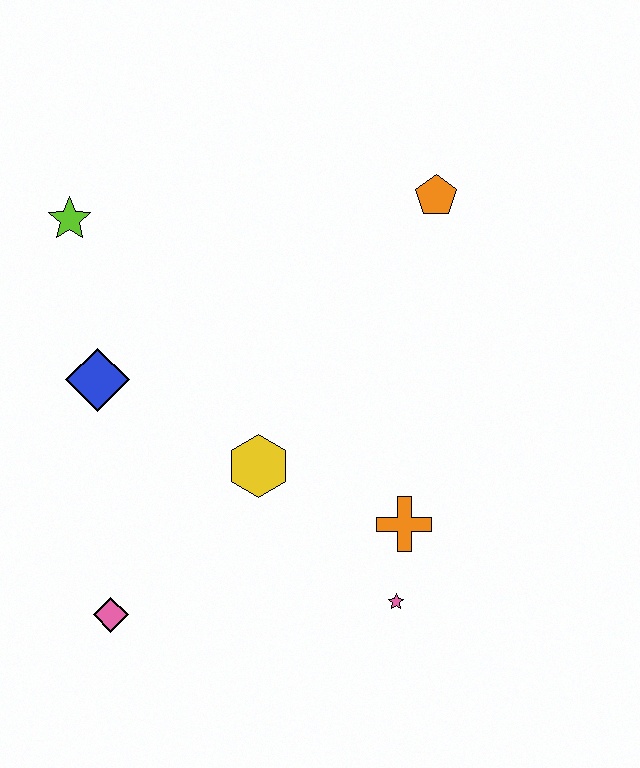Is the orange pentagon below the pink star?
No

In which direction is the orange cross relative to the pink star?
The orange cross is above the pink star.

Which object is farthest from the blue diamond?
The orange pentagon is farthest from the blue diamond.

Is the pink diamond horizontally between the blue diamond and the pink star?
Yes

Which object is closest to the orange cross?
The pink star is closest to the orange cross.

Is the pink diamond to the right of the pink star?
No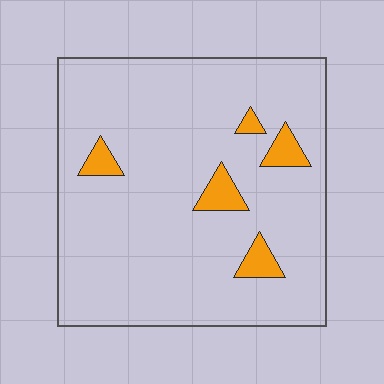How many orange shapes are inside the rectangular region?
5.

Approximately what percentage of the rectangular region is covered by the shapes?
Approximately 5%.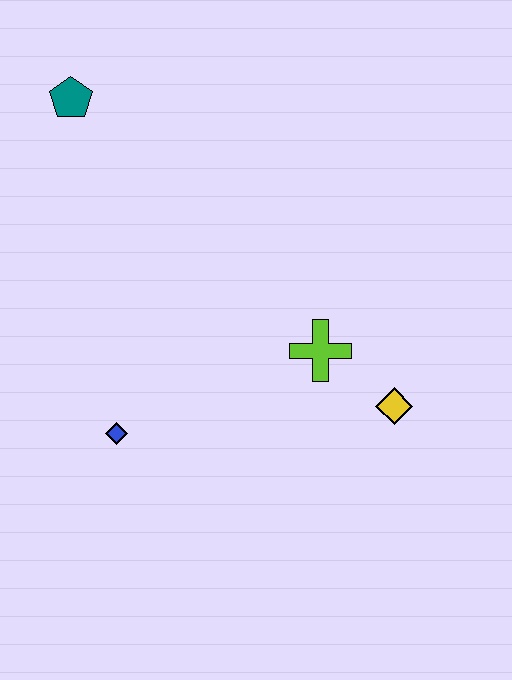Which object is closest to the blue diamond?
The lime cross is closest to the blue diamond.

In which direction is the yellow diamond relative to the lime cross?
The yellow diamond is to the right of the lime cross.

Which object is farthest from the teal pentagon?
The yellow diamond is farthest from the teal pentagon.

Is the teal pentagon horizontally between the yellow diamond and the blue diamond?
No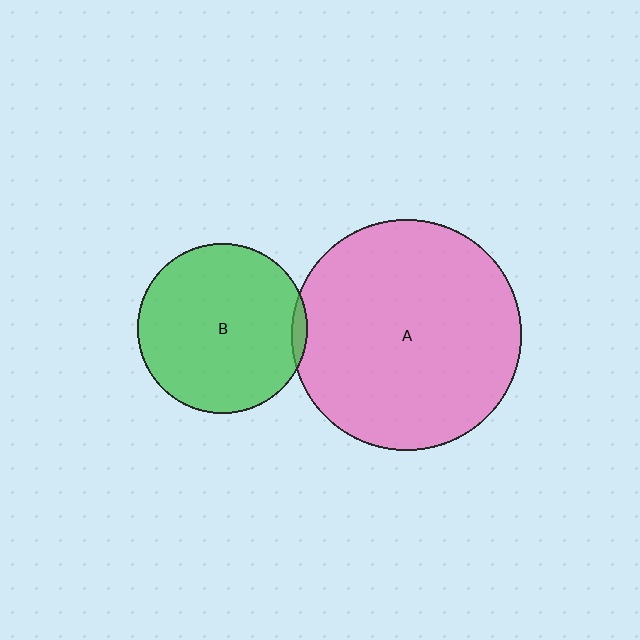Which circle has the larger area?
Circle A (pink).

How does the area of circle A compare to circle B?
Approximately 1.8 times.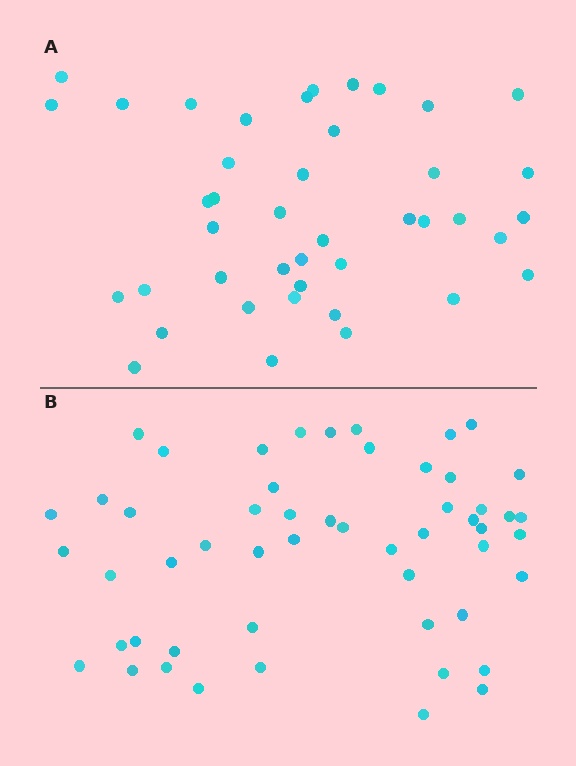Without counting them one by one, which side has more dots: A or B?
Region B (the bottom region) has more dots.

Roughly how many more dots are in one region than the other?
Region B has roughly 12 or so more dots than region A.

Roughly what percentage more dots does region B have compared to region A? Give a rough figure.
About 25% more.